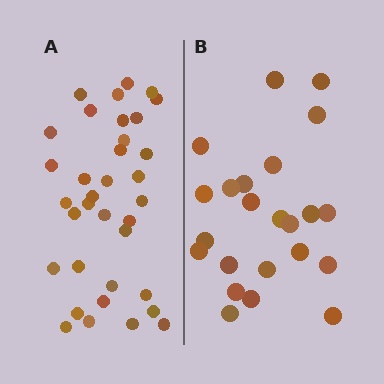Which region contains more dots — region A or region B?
Region A (the left region) has more dots.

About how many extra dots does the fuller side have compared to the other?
Region A has roughly 12 or so more dots than region B.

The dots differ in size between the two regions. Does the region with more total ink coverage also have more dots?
No. Region B has more total ink coverage because its dots are larger, but region A actually contains more individual dots. Total area can be misleading — the number of items is what matters here.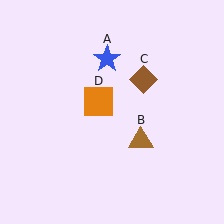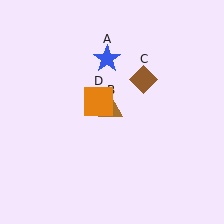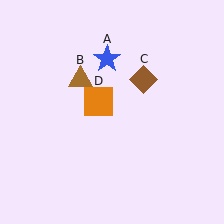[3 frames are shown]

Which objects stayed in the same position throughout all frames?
Blue star (object A) and brown diamond (object C) and orange square (object D) remained stationary.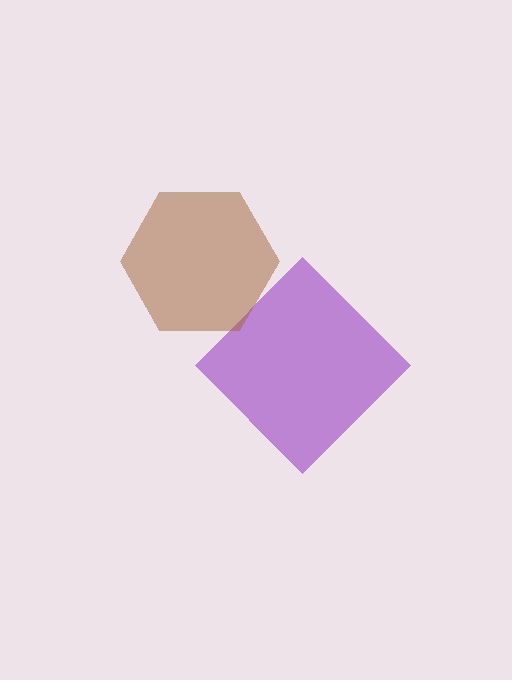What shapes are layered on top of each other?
The layered shapes are: a purple diamond, a brown hexagon.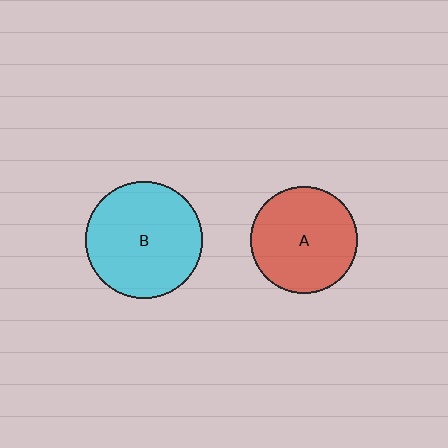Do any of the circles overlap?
No, none of the circles overlap.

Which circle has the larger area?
Circle B (cyan).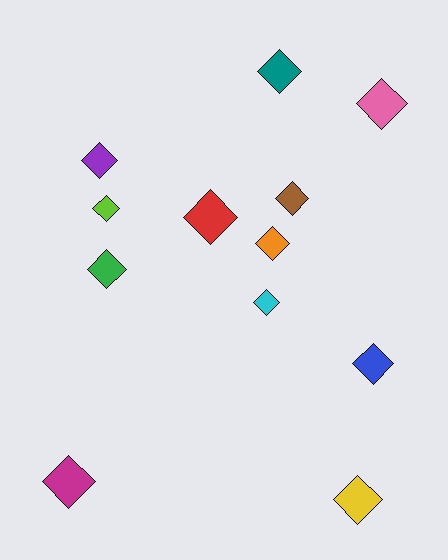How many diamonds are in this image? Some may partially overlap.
There are 12 diamonds.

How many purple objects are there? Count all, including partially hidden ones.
There is 1 purple object.